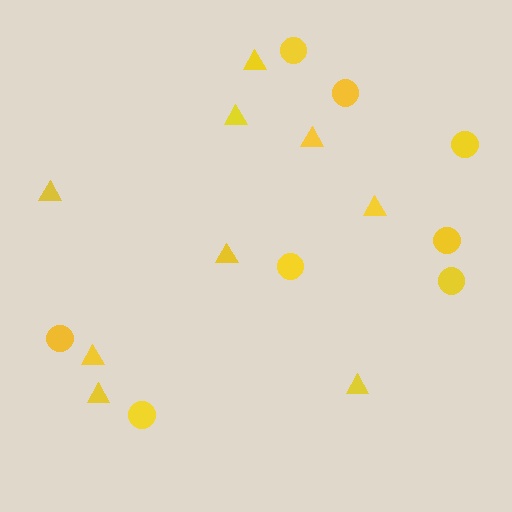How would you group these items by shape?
There are 2 groups: one group of circles (8) and one group of triangles (9).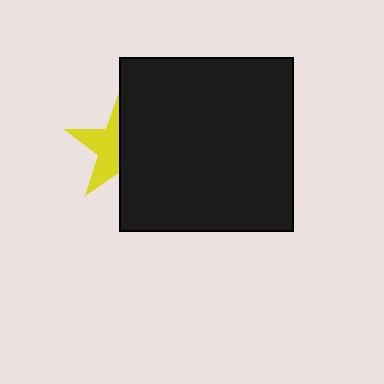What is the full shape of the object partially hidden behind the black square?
The partially hidden object is a yellow star.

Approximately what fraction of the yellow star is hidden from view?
Roughly 52% of the yellow star is hidden behind the black square.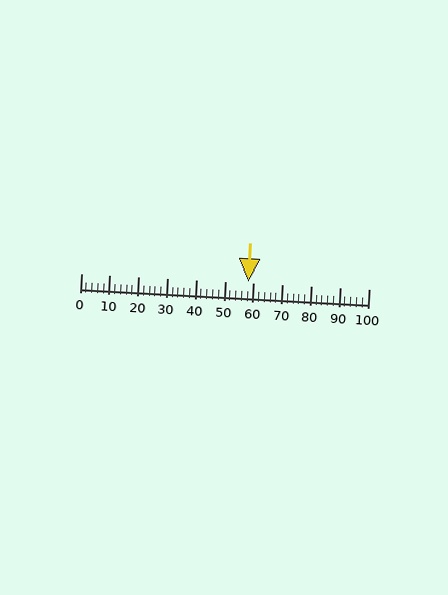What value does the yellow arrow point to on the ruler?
The yellow arrow points to approximately 58.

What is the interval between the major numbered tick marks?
The major tick marks are spaced 10 units apart.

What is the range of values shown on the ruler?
The ruler shows values from 0 to 100.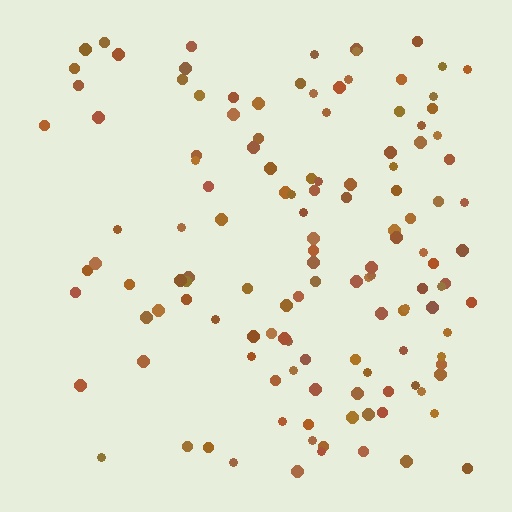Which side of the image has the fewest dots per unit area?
The left.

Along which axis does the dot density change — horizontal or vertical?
Horizontal.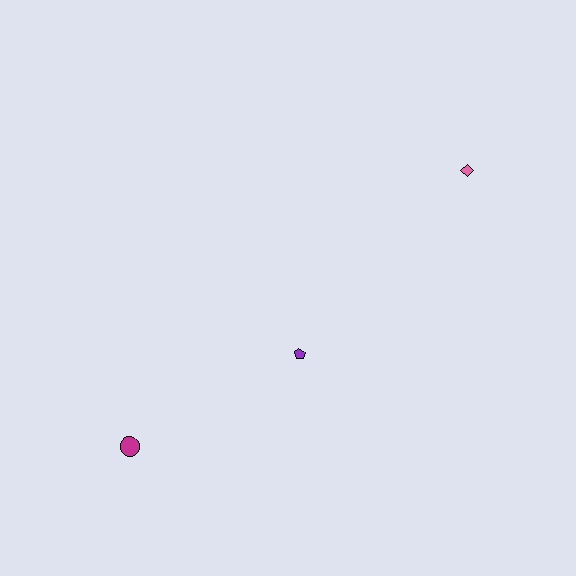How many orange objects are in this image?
There are no orange objects.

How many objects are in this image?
There are 3 objects.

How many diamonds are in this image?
There is 1 diamond.